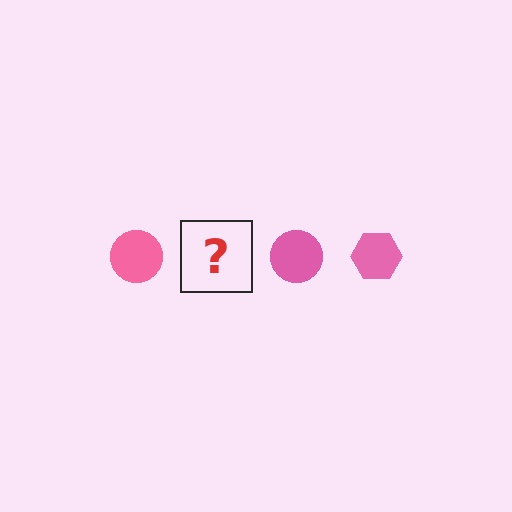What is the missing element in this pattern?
The missing element is a pink hexagon.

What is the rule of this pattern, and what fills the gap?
The rule is that the pattern cycles through circle, hexagon shapes in pink. The gap should be filled with a pink hexagon.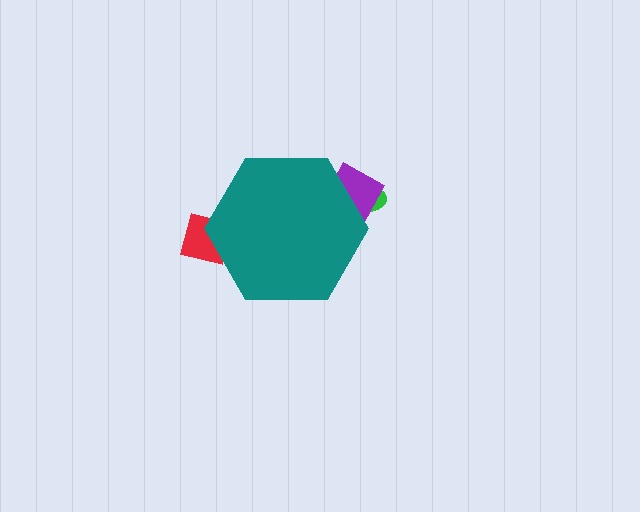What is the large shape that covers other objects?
A teal hexagon.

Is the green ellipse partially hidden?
Yes, the green ellipse is partially hidden behind the teal hexagon.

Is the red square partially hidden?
Yes, the red square is partially hidden behind the teal hexagon.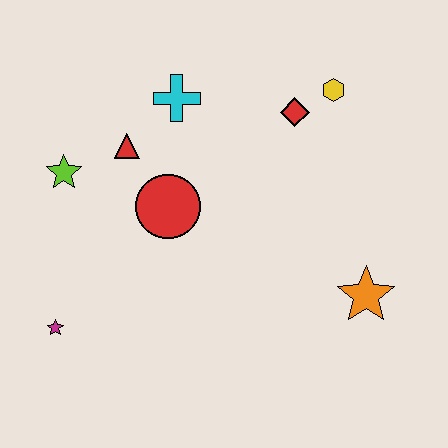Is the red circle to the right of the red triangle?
Yes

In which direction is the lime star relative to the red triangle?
The lime star is to the left of the red triangle.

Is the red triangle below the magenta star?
No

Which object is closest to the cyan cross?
The red triangle is closest to the cyan cross.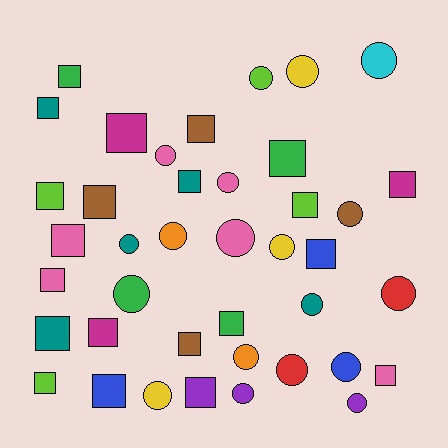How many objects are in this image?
There are 40 objects.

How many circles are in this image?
There are 19 circles.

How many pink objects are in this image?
There are 6 pink objects.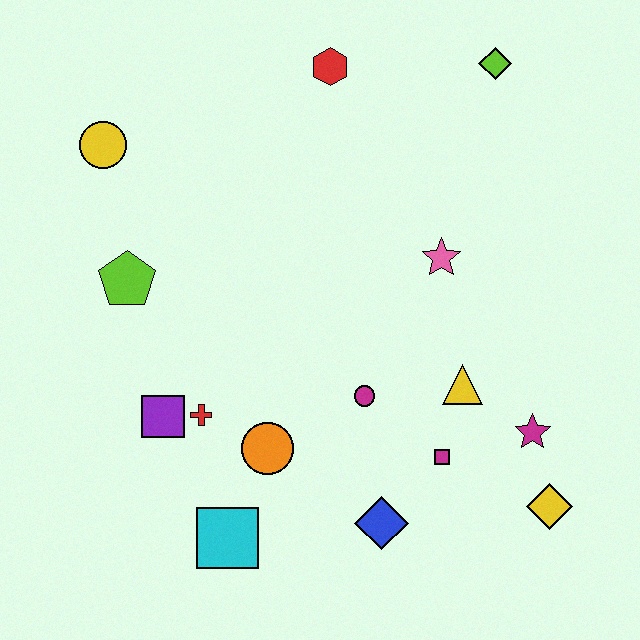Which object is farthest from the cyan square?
The lime diamond is farthest from the cyan square.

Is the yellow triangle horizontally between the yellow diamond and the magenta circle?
Yes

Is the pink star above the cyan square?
Yes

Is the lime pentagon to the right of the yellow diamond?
No